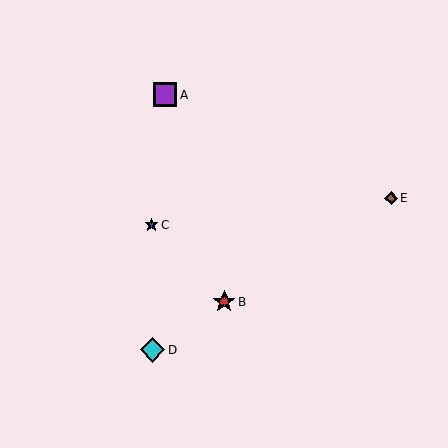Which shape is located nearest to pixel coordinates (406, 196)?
The brown diamond (labeled E) at (391, 198) is nearest to that location.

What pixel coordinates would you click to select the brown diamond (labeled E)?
Click at (391, 198) to select the brown diamond E.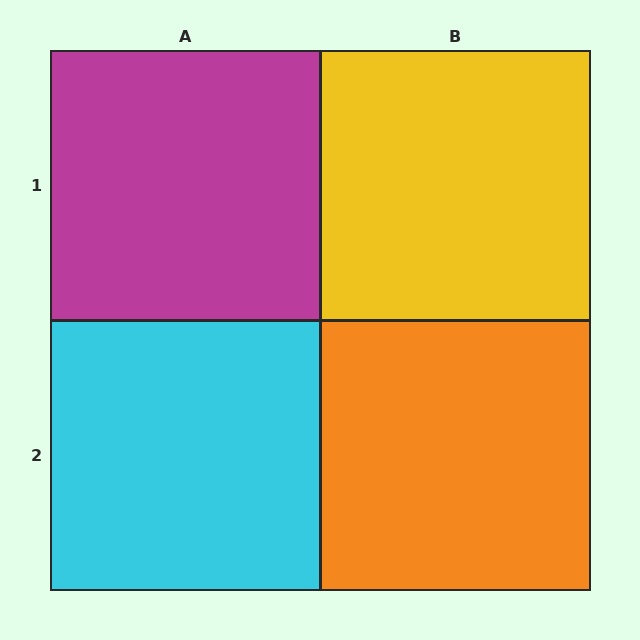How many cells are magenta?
1 cell is magenta.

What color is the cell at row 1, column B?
Yellow.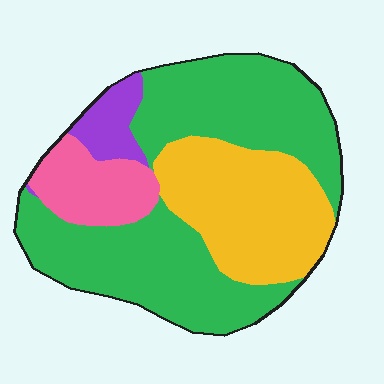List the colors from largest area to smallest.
From largest to smallest: green, yellow, pink, purple.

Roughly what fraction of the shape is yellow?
Yellow takes up about one quarter (1/4) of the shape.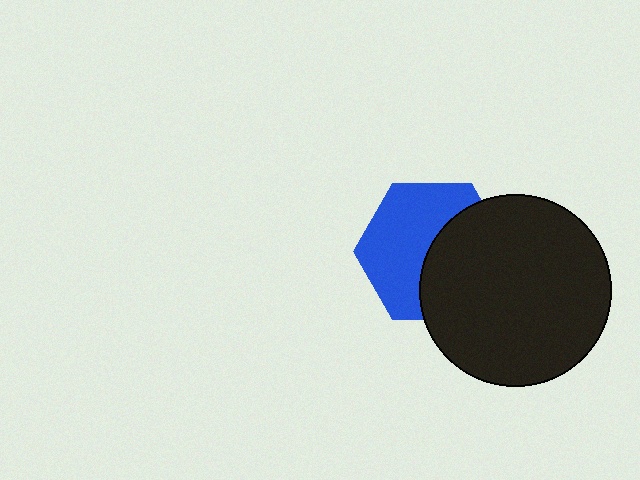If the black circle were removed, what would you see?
You would see the complete blue hexagon.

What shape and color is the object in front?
The object in front is a black circle.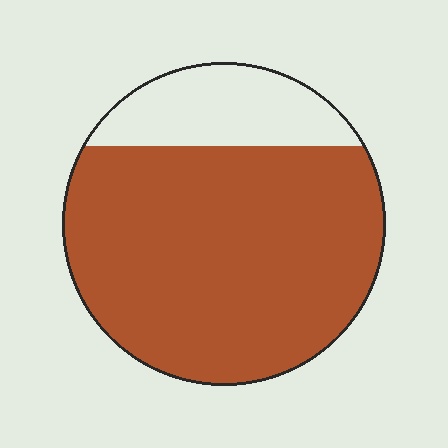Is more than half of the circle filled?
Yes.